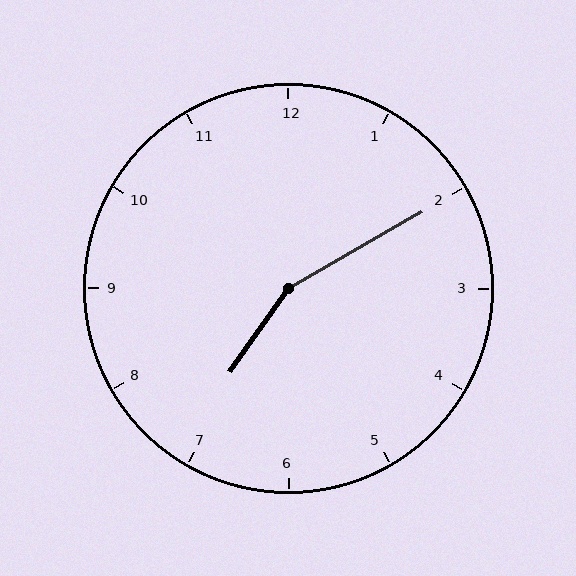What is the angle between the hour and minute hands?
Approximately 155 degrees.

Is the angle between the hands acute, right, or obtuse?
It is obtuse.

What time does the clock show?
7:10.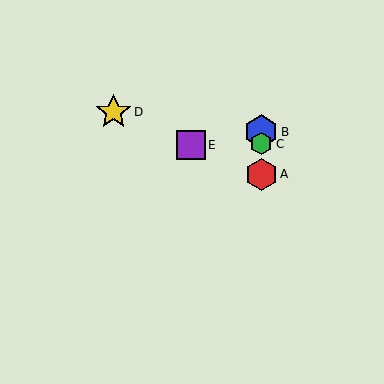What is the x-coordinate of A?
Object A is at x≈261.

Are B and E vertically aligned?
No, B is at x≈261 and E is at x≈191.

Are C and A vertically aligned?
Yes, both are at x≈261.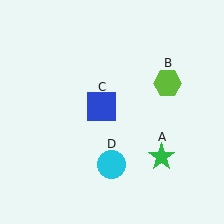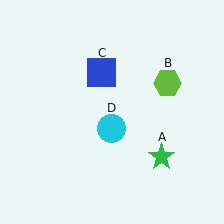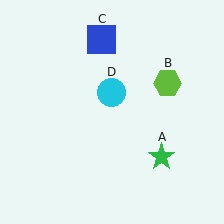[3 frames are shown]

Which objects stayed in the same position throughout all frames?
Green star (object A) and lime hexagon (object B) remained stationary.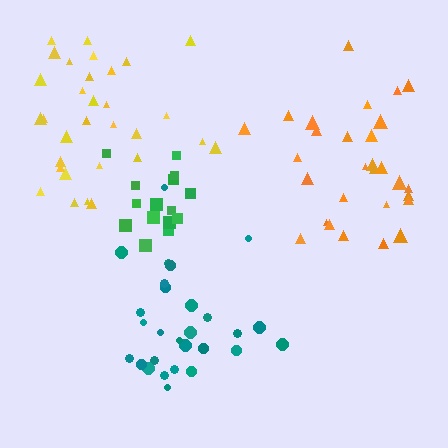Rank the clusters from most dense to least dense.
green, orange, teal, yellow.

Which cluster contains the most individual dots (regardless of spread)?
Yellow (31).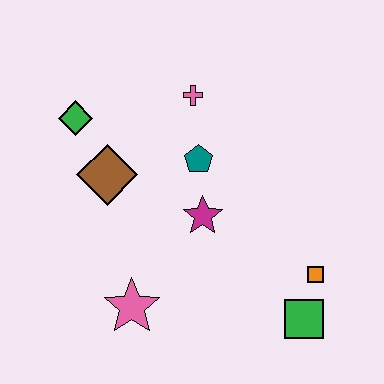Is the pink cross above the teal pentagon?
Yes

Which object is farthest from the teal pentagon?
The green square is farthest from the teal pentagon.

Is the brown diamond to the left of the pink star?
Yes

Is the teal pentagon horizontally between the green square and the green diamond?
Yes